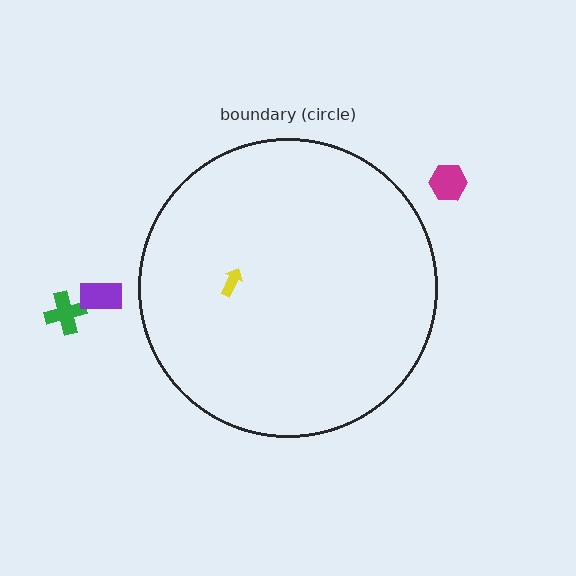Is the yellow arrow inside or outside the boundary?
Inside.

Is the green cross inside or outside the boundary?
Outside.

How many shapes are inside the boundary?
1 inside, 3 outside.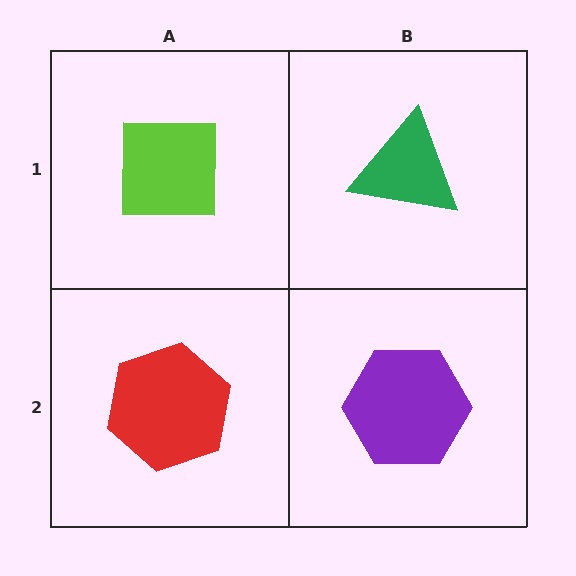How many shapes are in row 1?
2 shapes.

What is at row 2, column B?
A purple hexagon.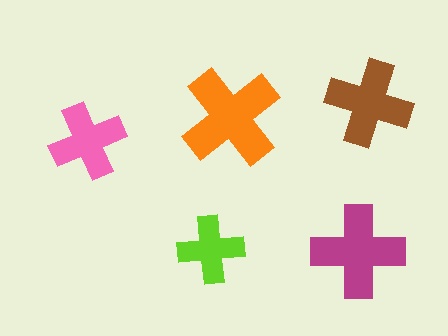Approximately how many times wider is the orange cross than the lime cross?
About 1.5 times wider.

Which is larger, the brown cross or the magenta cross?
The magenta one.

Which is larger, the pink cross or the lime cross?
The pink one.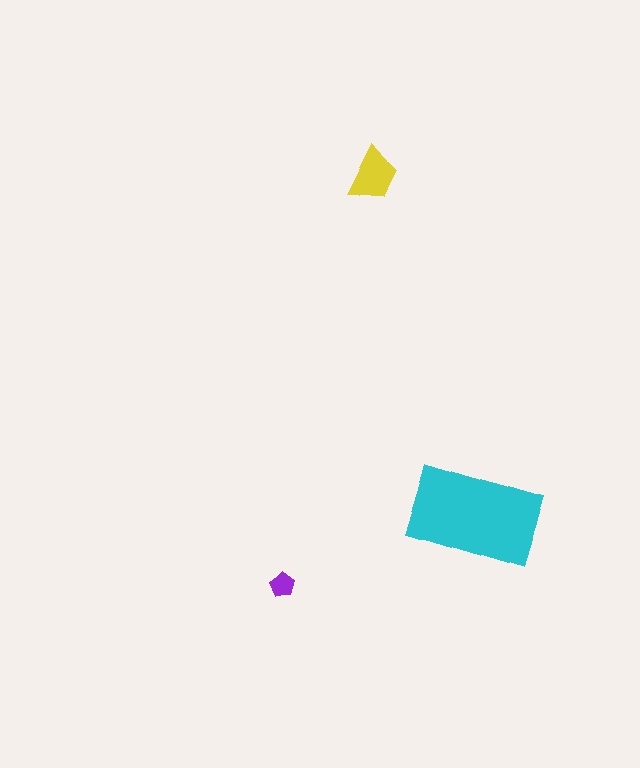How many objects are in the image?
There are 3 objects in the image.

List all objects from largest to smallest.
The cyan rectangle, the yellow trapezoid, the purple pentagon.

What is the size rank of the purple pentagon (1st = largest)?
3rd.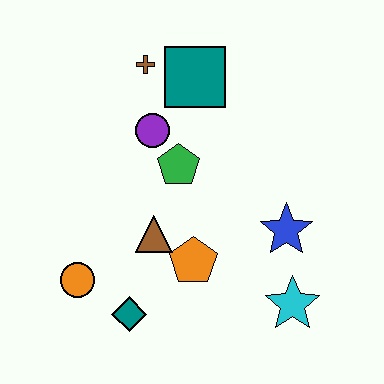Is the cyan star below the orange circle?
Yes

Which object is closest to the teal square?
The brown cross is closest to the teal square.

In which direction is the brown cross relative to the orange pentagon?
The brown cross is above the orange pentagon.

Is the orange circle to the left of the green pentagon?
Yes